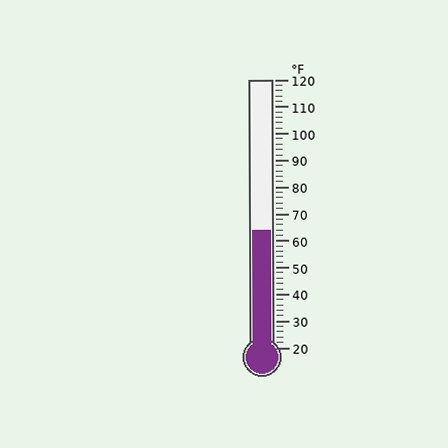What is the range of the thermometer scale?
The thermometer scale ranges from 20°F to 120°F.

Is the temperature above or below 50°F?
The temperature is above 50°F.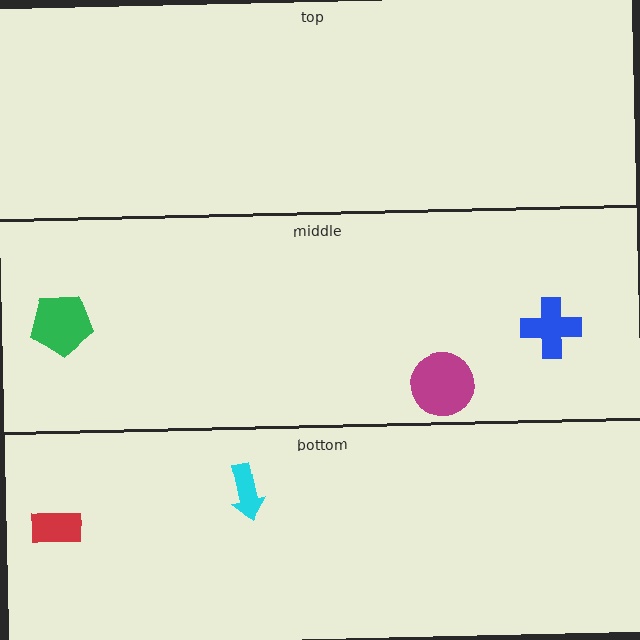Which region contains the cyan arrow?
The bottom region.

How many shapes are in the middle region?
3.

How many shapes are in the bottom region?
2.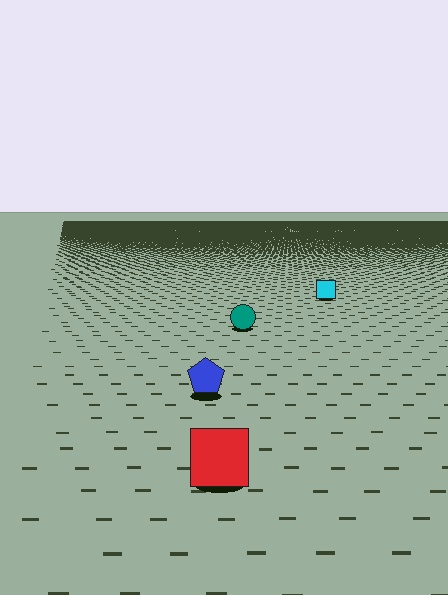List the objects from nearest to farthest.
From nearest to farthest: the red square, the blue pentagon, the teal circle, the cyan square.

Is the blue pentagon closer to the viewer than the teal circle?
Yes. The blue pentagon is closer — you can tell from the texture gradient: the ground texture is coarser near it.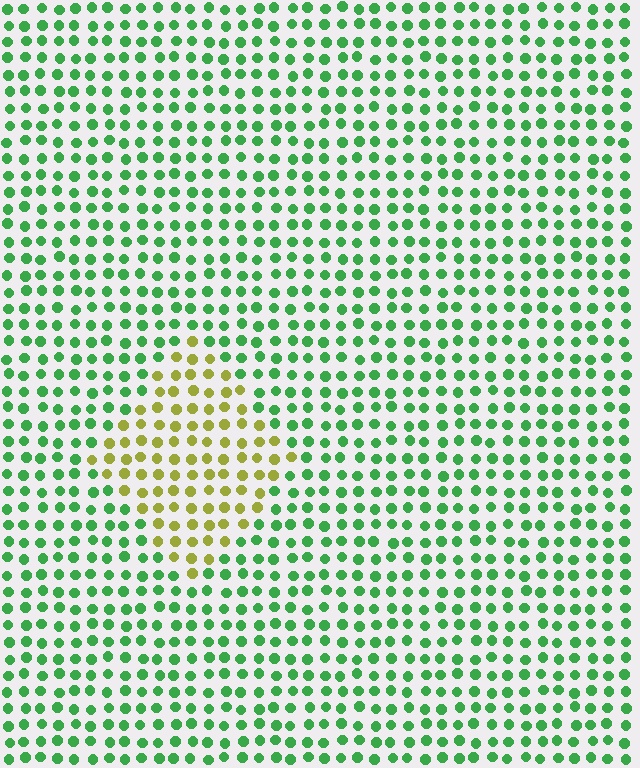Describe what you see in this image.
The image is filled with small green elements in a uniform arrangement. A diamond-shaped region is visible where the elements are tinted to a slightly different hue, forming a subtle color boundary.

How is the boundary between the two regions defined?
The boundary is defined purely by a slight shift in hue (about 60 degrees). Spacing, size, and orientation are identical on both sides.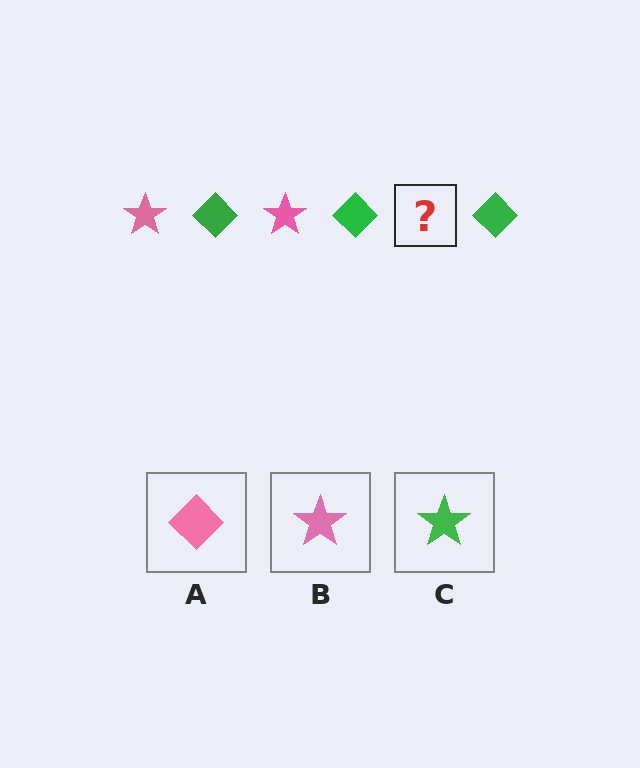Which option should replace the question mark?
Option B.